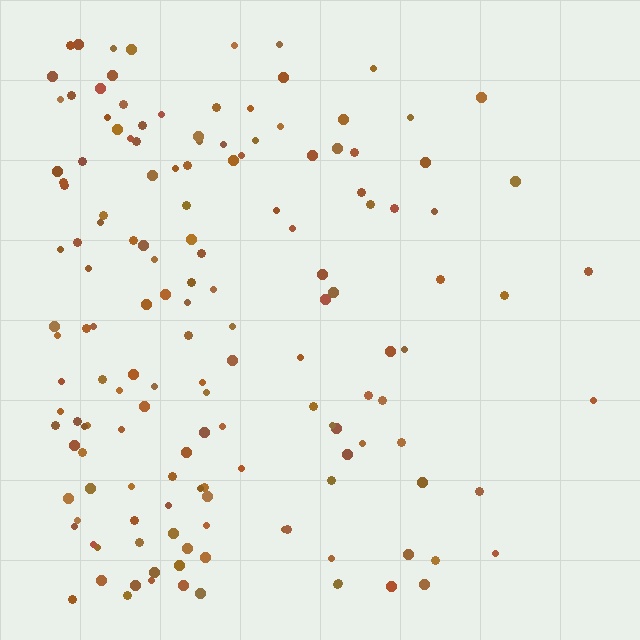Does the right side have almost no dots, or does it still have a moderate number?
Still a moderate number, just noticeably fewer than the left.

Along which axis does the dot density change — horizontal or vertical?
Horizontal.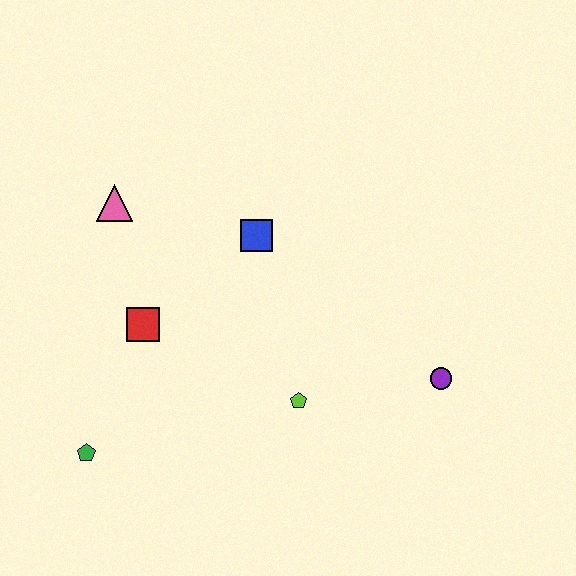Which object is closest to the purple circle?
The lime pentagon is closest to the purple circle.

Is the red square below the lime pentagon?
No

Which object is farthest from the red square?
The purple circle is farthest from the red square.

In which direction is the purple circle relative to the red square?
The purple circle is to the right of the red square.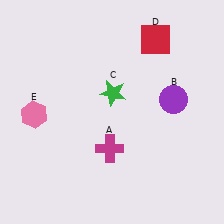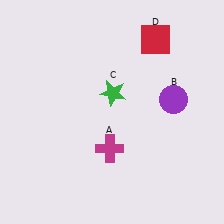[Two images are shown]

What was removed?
The pink hexagon (E) was removed in Image 2.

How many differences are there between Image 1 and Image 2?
There is 1 difference between the two images.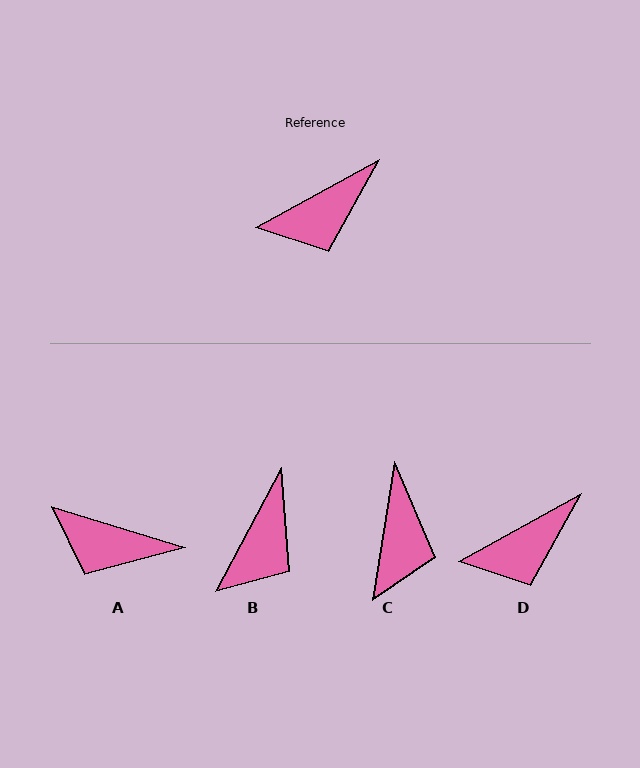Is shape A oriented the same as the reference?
No, it is off by about 46 degrees.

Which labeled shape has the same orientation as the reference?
D.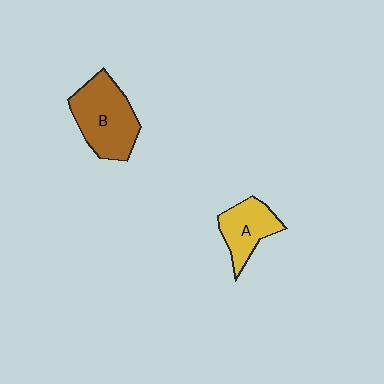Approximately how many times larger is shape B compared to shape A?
Approximately 1.5 times.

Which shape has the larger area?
Shape B (brown).